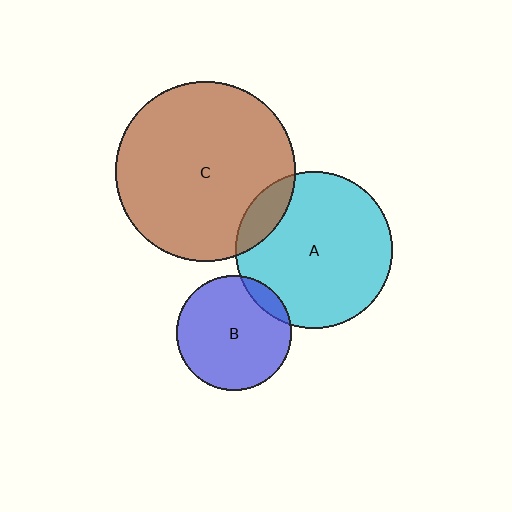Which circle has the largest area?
Circle C (brown).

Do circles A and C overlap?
Yes.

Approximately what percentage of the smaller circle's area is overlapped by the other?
Approximately 10%.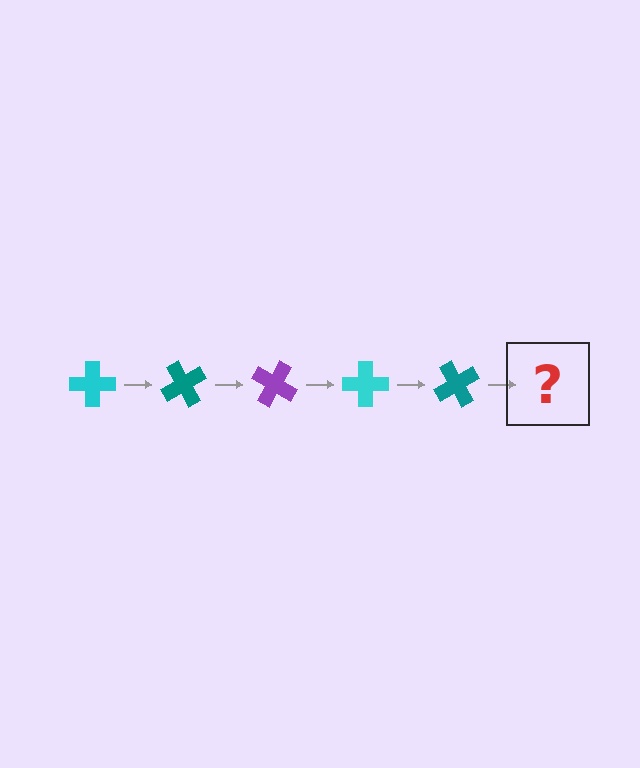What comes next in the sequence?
The next element should be a purple cross, rotated 300 degrees from the start.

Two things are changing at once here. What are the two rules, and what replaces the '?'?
The two rules are that it rotates 60 degrees each step and the color cycles through cyan, teal, and purple. The '?' should be a purple cross, rotated 300 degrees from the start.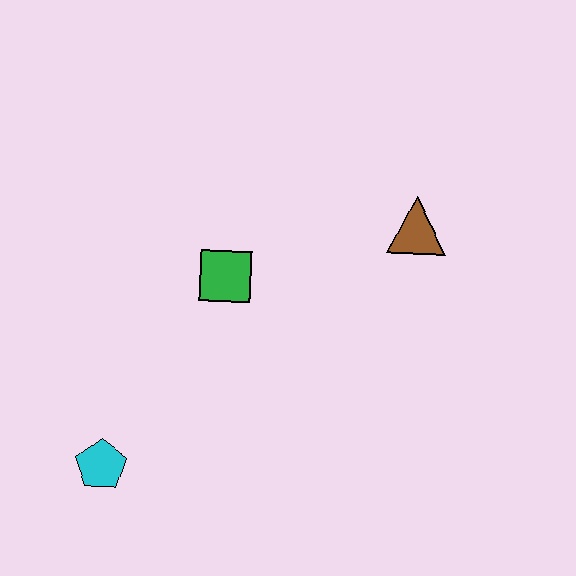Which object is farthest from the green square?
The cyan pentagon is farthest from the green square.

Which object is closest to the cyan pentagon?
The green square is closest to the cyan pentagon.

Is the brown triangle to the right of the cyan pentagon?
Yes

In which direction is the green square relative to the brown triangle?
The green square is to the left of the brown triangle.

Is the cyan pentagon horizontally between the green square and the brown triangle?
No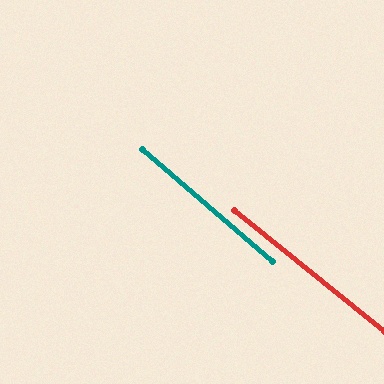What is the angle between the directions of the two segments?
Approximately 2 degrees.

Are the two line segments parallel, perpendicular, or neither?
Parallel — their directions differ by only 1.7°.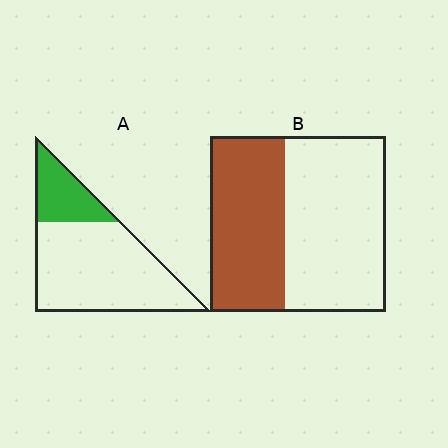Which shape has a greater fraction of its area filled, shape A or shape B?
Shape B.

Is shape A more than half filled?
No.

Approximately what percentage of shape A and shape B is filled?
A is approximately 25% and B is approximately 45%.